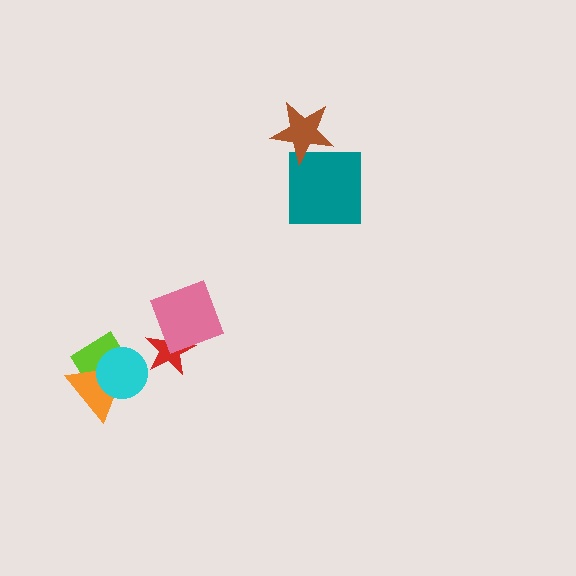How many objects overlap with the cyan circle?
2 objects overlap with the cyan circle.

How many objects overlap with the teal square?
1 object overlaps with the teal square.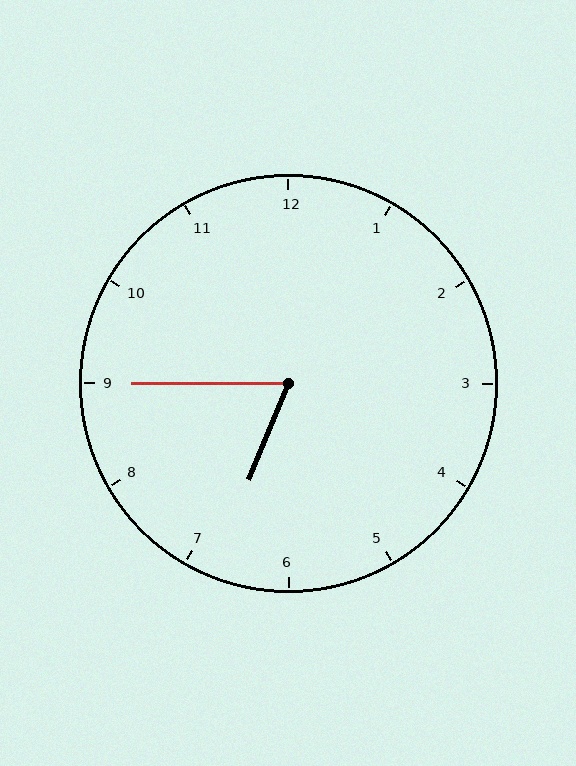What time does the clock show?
6:45.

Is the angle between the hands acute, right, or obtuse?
It is acute.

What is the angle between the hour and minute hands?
Approximately 68 degrees.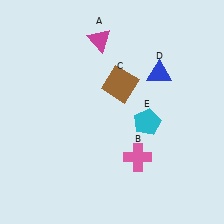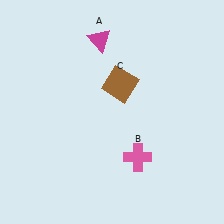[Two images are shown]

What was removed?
The blue triangle (D), the cyan pentagon (E) were removed in Image 2.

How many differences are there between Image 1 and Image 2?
There are 2 differences between the two images.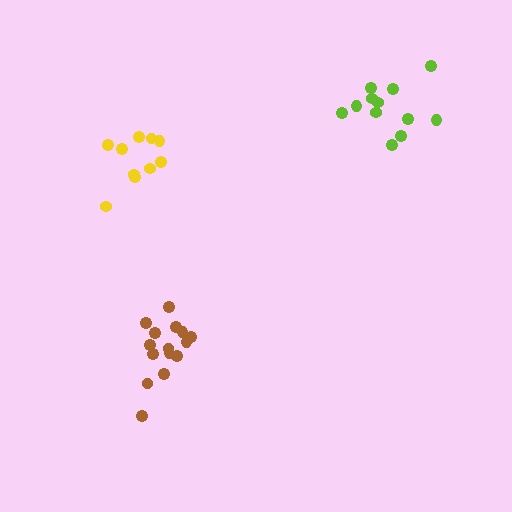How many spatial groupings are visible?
There are 3 spatial groupings.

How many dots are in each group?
Group 1: 10 dots, Group 2: 15 dots, Group 3: 12 dots (37 total).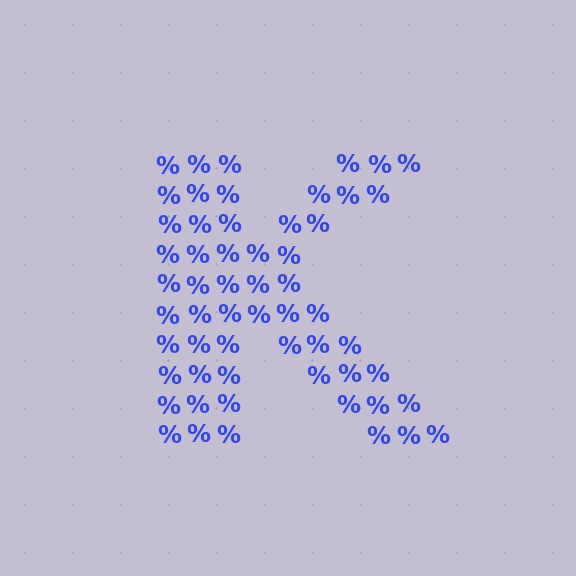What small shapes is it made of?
It is made of small percent signs.